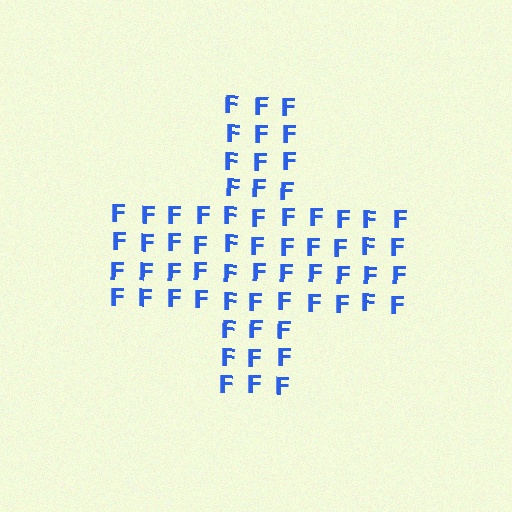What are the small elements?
The small elements are letter F's.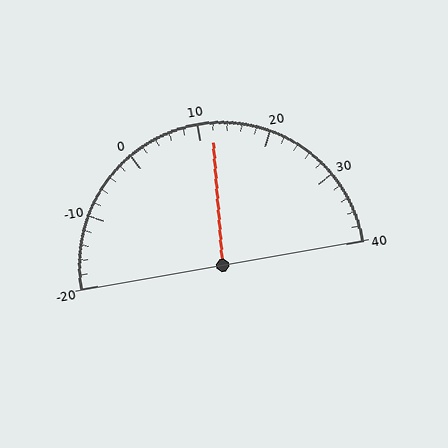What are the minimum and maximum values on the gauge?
The gauge ranges from -20 to 40.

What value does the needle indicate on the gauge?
The needle indicates approximately 12.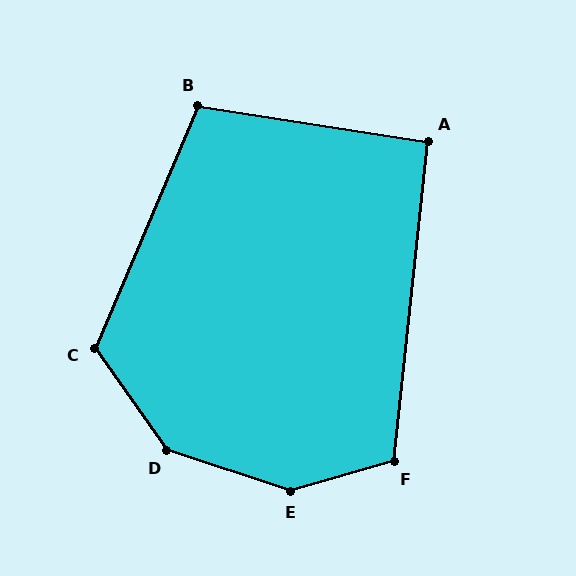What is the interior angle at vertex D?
Approximately 143 degrees (obtuse).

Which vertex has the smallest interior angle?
A, at approximately 93 degrees.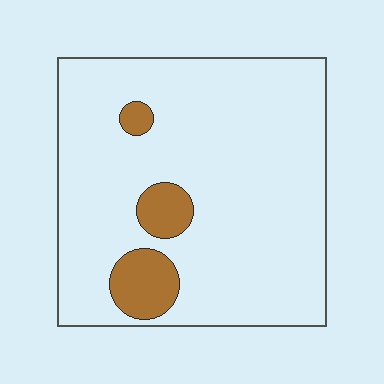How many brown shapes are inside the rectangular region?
3.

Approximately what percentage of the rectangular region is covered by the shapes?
Approximately 10%.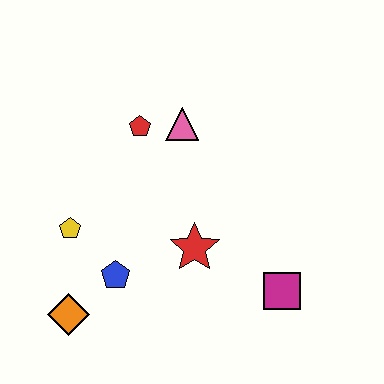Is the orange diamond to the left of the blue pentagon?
Yes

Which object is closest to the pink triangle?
The red pentagon is closest to the pink triangle.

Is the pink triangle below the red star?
No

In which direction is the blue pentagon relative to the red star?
The blue pentagon is to the left of the red star.